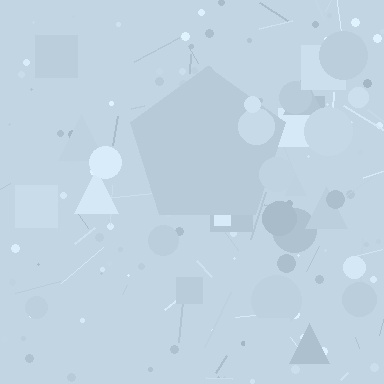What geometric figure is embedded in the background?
A pentagon is embedded in the background.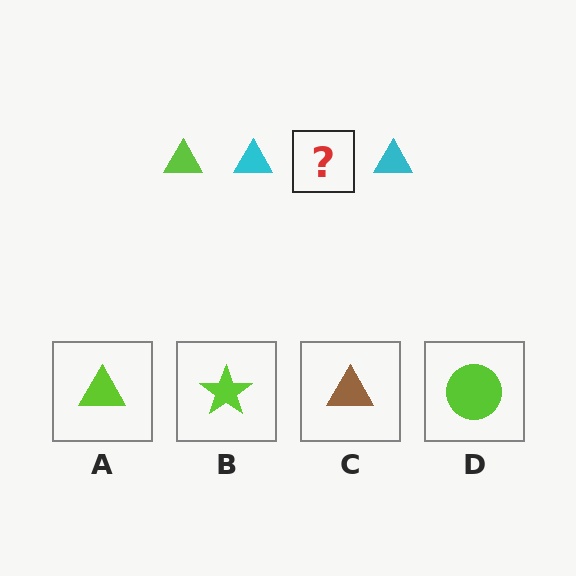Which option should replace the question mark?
Option A.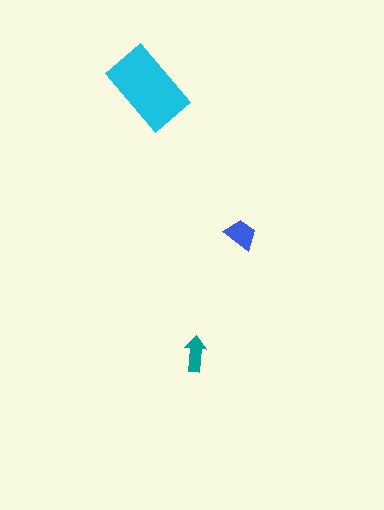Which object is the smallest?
The teal arrow.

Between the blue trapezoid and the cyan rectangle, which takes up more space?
The cyan rectangle.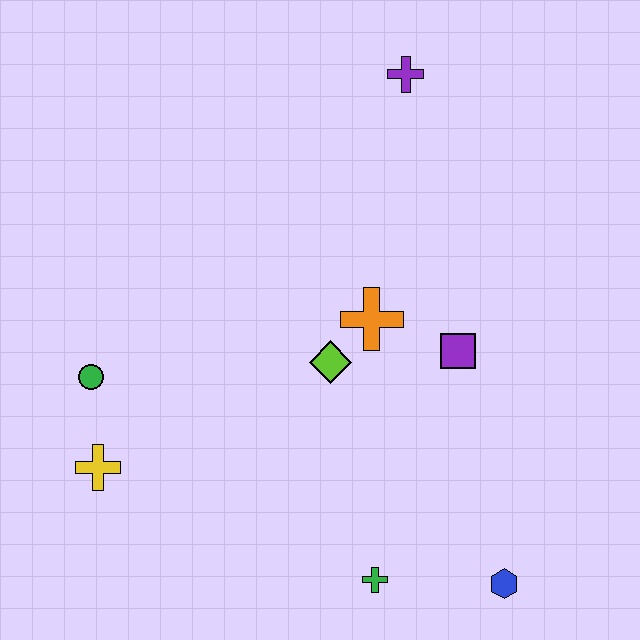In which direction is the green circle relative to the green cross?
The green circle is to the left of the green cross.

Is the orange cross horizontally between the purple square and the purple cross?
No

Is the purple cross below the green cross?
No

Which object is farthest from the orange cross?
The yellow cross is farthest from the orange cross.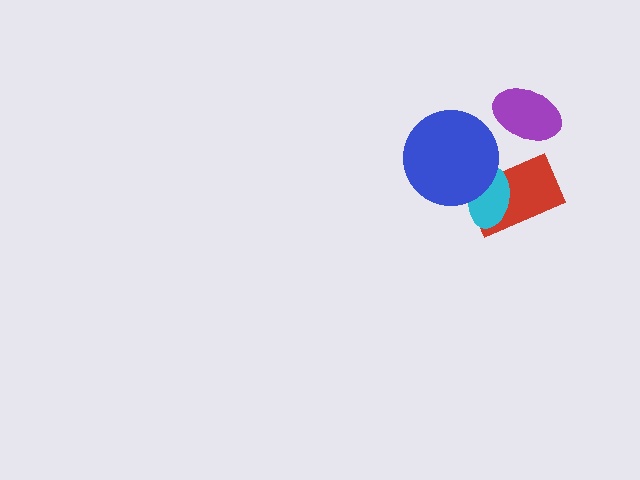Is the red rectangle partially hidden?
Yes, it is partially covered by another shape.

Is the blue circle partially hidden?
No, no other shape covers it.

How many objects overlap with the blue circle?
2 objects overlap with the blue circle.